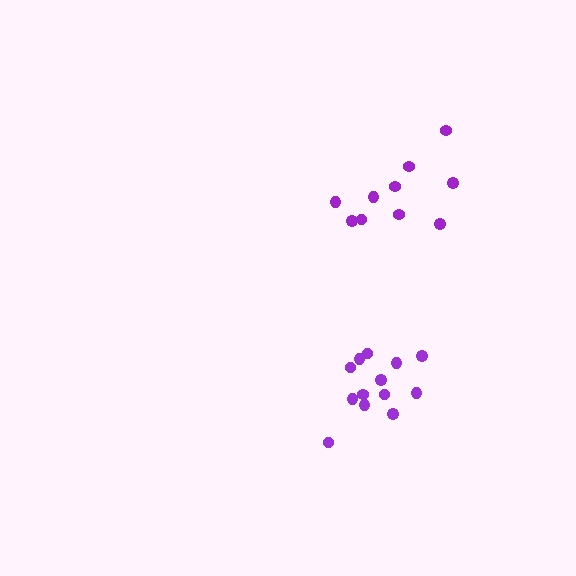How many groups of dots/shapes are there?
There are 2 groups.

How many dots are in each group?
Group 1: 13 dots, Group 2: 10 dots (23 total).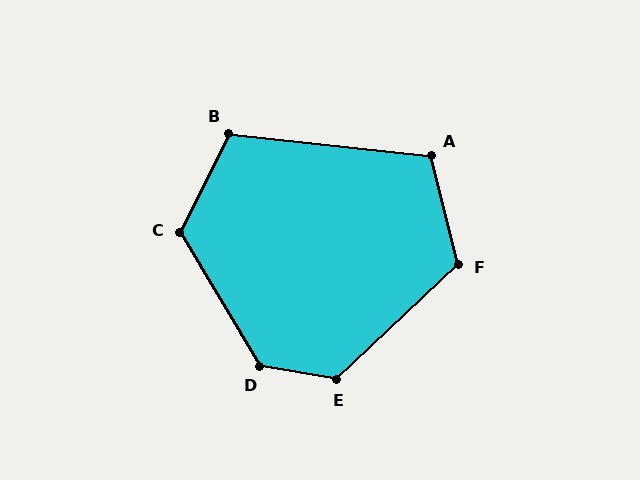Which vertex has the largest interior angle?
D, at approximately 130 degrees.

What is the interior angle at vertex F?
Approximately 120 degrees (obtuse).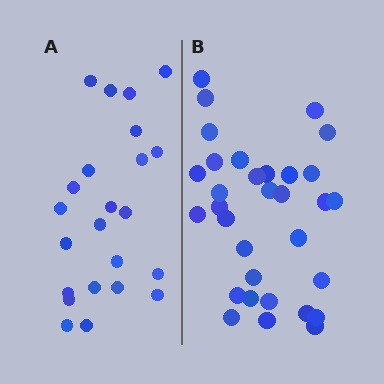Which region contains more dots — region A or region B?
Region B (the right region) has more dots.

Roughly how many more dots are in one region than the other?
Region B has roughly 8 or so more dots than region A.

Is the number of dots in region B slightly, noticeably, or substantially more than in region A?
Region B has noticeably more, but not dramatically so. The ratio is roughly 1.4 to 1.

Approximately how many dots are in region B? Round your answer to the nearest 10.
About 30 dots. (The exact count is 32, which rounds to 30.)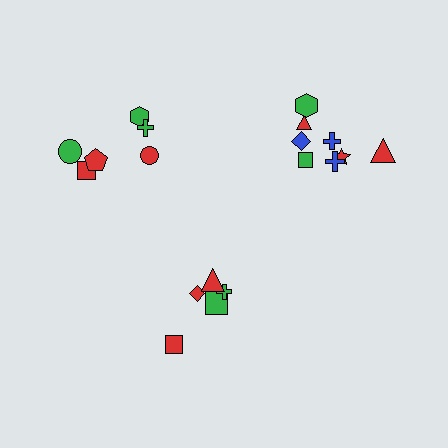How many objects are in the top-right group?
There are 8 objects.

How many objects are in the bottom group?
There are 5 objects.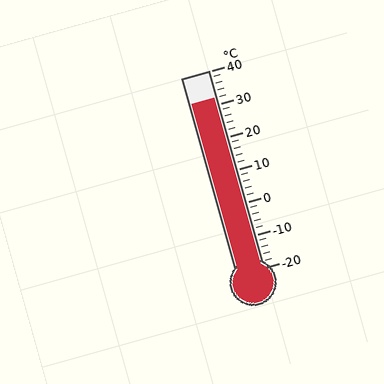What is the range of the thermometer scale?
The thermometer scale ranges from -20°C to 40°C.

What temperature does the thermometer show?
The thermometer shows approximately 32°C.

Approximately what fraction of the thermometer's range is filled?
The thermometer is filled to approximately 85% of its range.